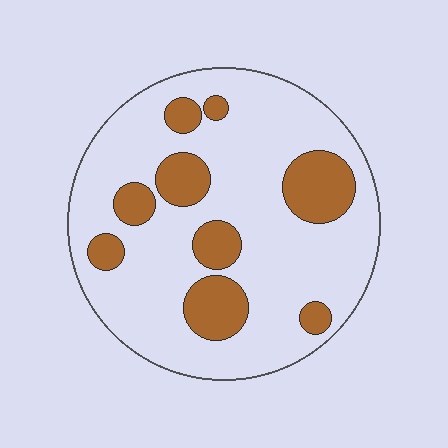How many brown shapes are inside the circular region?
9.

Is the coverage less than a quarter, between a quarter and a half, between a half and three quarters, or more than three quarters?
Less than a quarter.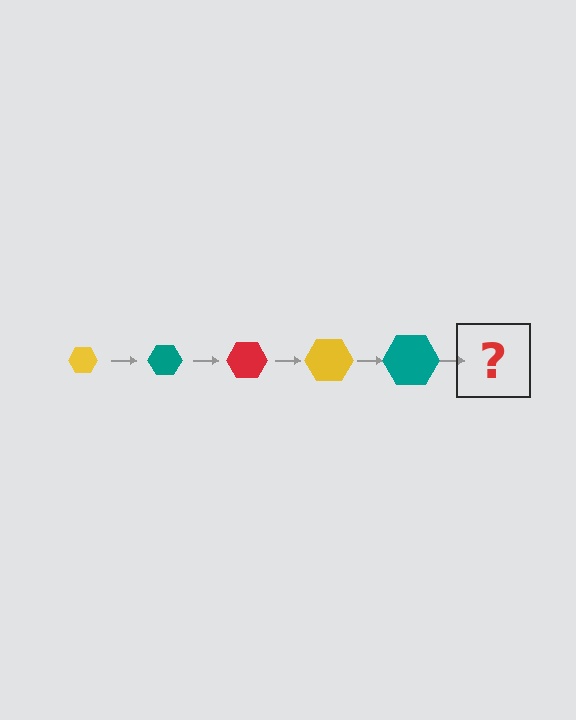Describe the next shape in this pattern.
It should be a red hexagon, larger than the previous one.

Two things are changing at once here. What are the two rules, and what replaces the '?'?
The two rules are that the hexagon grows larger each step and the color cycles through yellow, teal, and red. The '?' should be a red hexagon, larger than the previous one.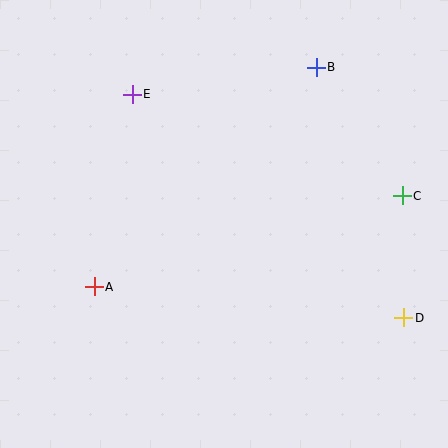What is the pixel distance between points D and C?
The distance between D and C is 122 pixels.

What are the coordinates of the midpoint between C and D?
The midpoint between C and D is at (403, 257).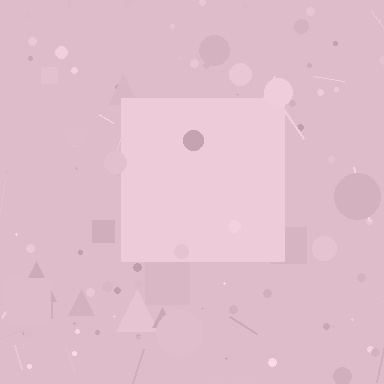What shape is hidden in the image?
A square is hidden in the image.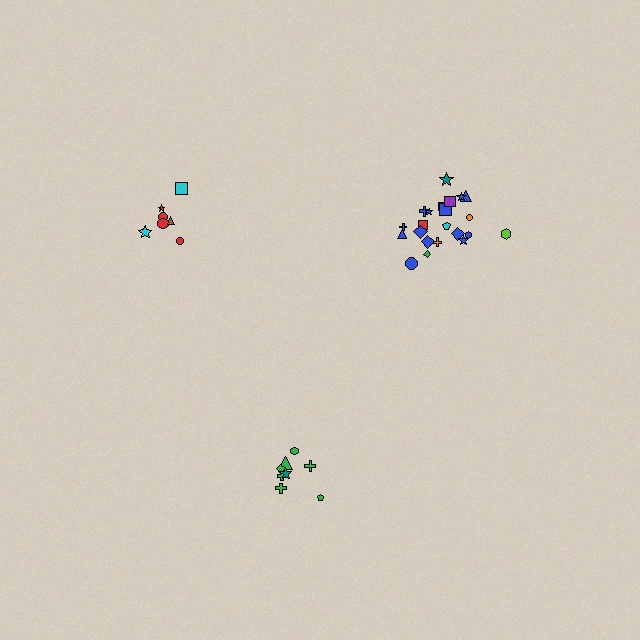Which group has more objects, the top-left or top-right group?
The top-right group.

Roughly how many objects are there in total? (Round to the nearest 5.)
Roughly 35 objects in total.